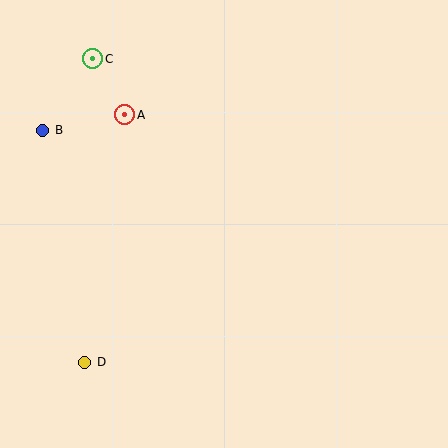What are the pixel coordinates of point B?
Point B is at (43, 130).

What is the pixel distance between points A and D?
The distance between A and D is 250 pixels.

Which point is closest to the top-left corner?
Point C is closest to the top-left corner.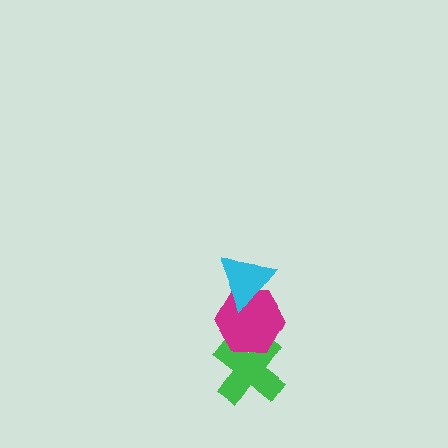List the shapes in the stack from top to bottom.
From top to bottom: the cyan triangle, the magenta hexagon, the green cross.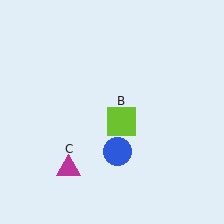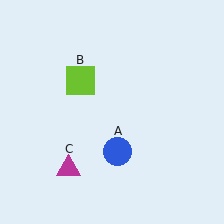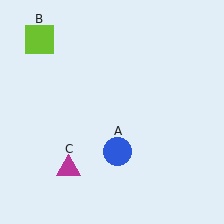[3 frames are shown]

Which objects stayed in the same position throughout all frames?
Blue circle (object A) and magenta triangle (object C) remained stationary.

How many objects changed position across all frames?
1 object changed position: lime square (object B).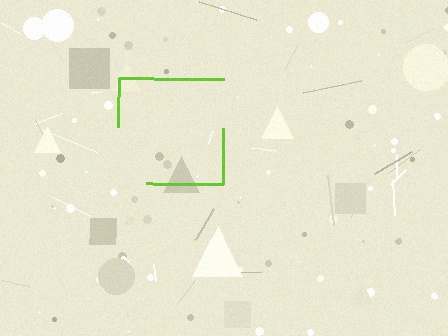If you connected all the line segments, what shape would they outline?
They would outline a square.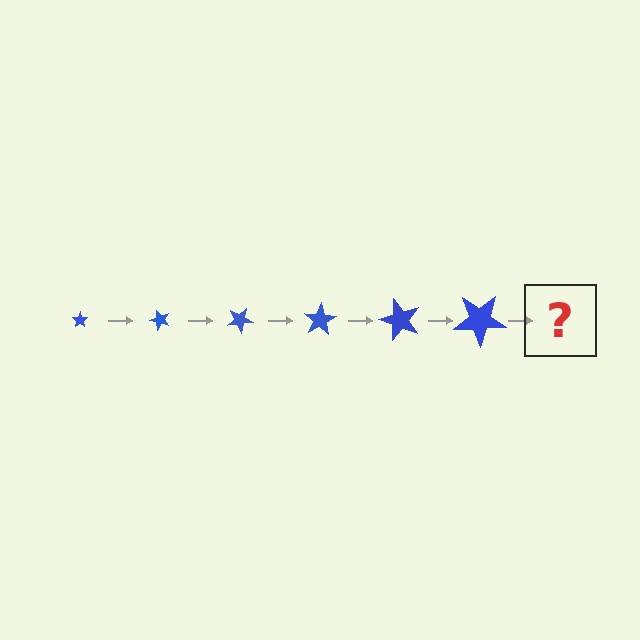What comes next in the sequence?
The next element should be a star, larger than the previous one and rotated 300 degrees from the start.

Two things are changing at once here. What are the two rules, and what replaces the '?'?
The two rules are that the star grows larger each step and it rotates 50 degrees each step. The '?' should be a star, larger than the previous one and rotated 300 degrees from the start.